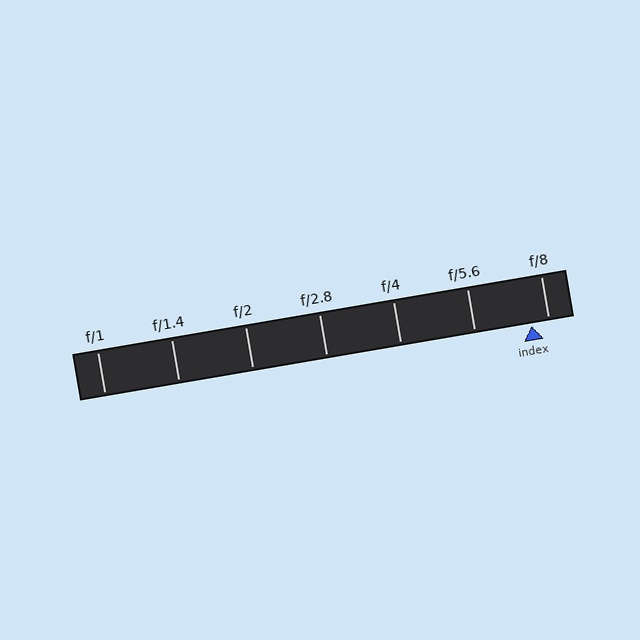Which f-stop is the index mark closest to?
The index mark is closest to f/8.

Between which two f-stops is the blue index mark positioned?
The index mark is between f/5.6 and f/8.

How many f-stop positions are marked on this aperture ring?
There are 7 f-stop positions marked.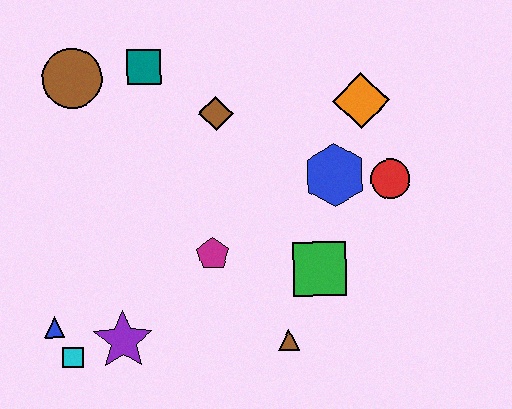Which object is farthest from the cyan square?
The orange diamond is farthest from the cyan square.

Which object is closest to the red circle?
The blue hexagon is closest to the red circle.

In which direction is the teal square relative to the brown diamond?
The teal square is to the left of the brown diamond.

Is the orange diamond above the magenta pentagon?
Yes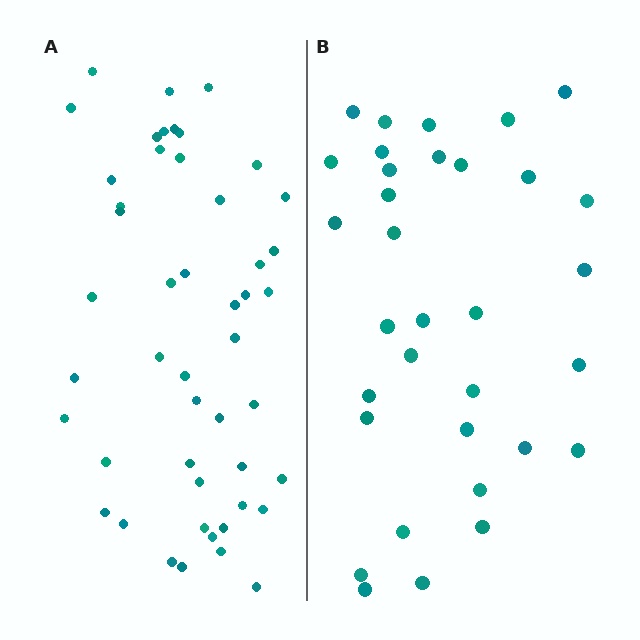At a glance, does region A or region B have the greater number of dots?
Region A (the left region) has more dots.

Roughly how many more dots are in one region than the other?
Region A has approximately 15 more dots than region B.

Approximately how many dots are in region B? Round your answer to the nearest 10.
About 30 dots. (The exact count is 33, which rounds to 30.)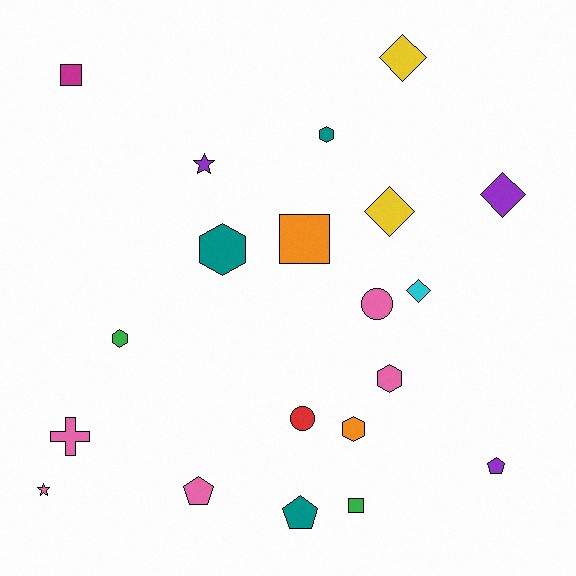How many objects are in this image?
There are 20 objects.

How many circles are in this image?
There are 2 circles.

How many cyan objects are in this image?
There is 1 cyan object.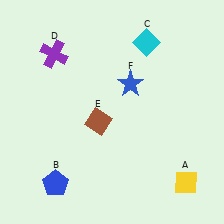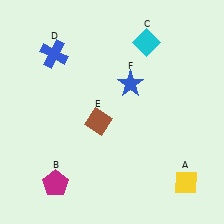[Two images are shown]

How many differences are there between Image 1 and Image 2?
There are 2 differences between the two images.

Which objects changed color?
B changed from blue to magenta. D changed from purple to blue.